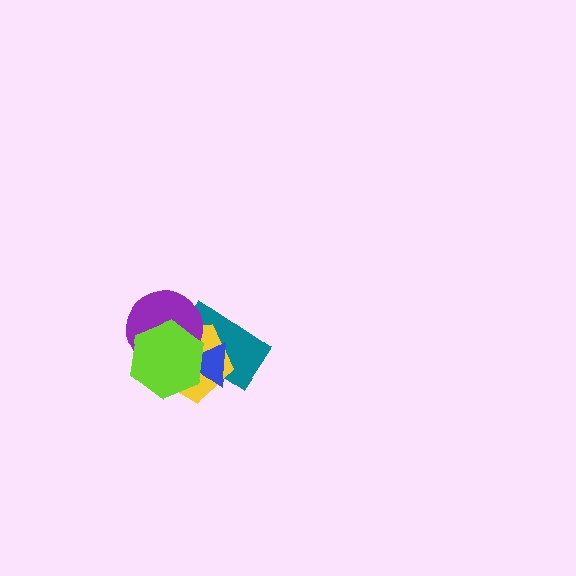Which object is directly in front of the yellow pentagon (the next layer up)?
The blue triangle is directly in front of the yellow pentagon.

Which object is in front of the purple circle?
The lime hexagon is in front of the purple circle.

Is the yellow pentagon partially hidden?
Yes, it is partially covered by another shape.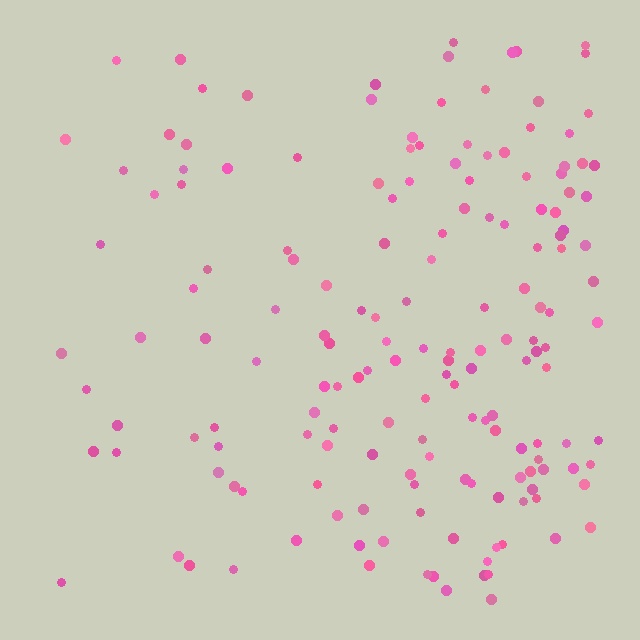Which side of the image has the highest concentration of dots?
The right.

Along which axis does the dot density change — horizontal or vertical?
Horizontal.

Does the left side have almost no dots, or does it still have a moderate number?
Still a moderate number, just noticeably fewer than the right.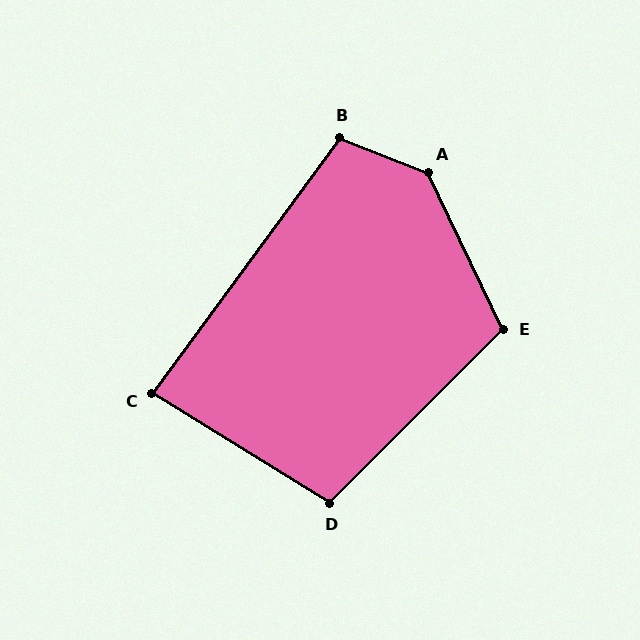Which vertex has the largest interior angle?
A, at approximately 137 degrees.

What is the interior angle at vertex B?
Approximately 105 degrees (obtuse).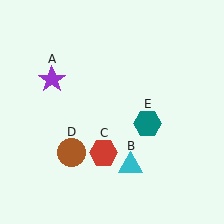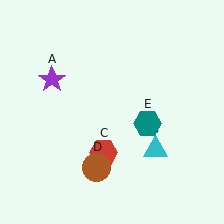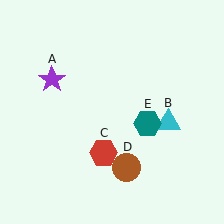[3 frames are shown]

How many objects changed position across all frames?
2 objects changed position: cyan triangle (object B), brown circle (object D).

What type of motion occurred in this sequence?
The cyan triangle (object B), brown circle (object D) rotated counterclockwise around the center of the scene.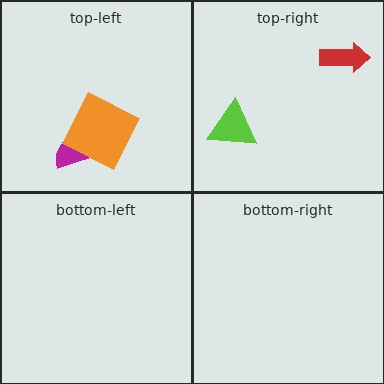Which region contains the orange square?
The top-left region.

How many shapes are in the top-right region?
2.